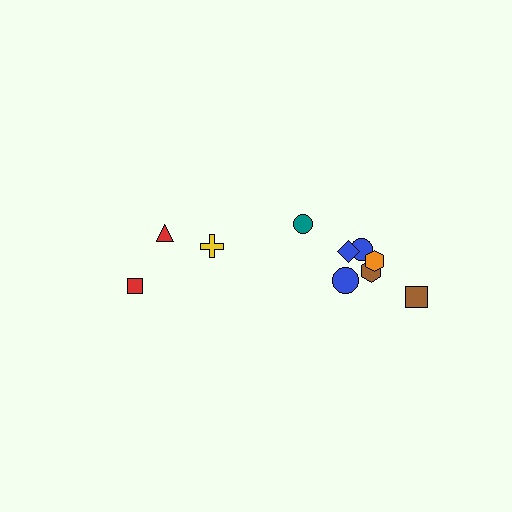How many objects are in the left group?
There are 3 objects.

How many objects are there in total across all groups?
There are 10 objects.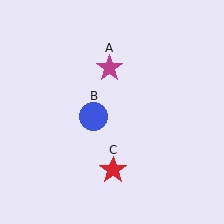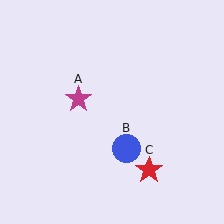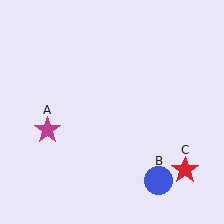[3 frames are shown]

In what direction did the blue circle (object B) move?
The blue circle (object B) moved down and to the right.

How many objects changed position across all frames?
3 objects changed position: magenta star (object A), blue circle (object B), red star (object C).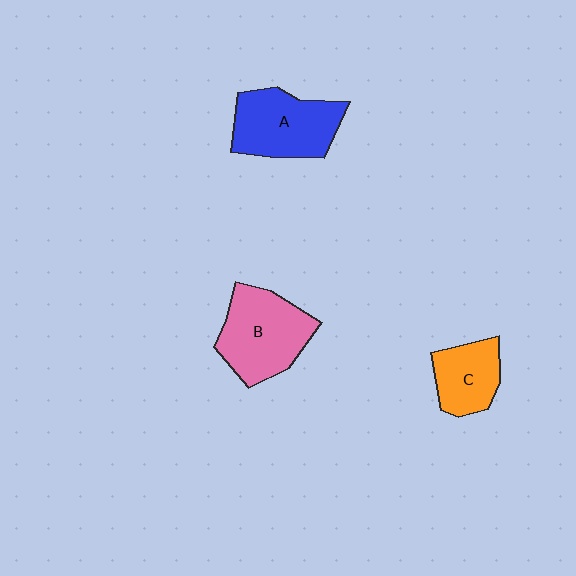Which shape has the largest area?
Shape B (pink).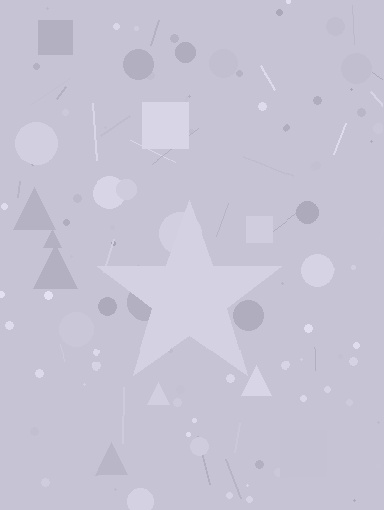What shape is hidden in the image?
A star is hidden in the image.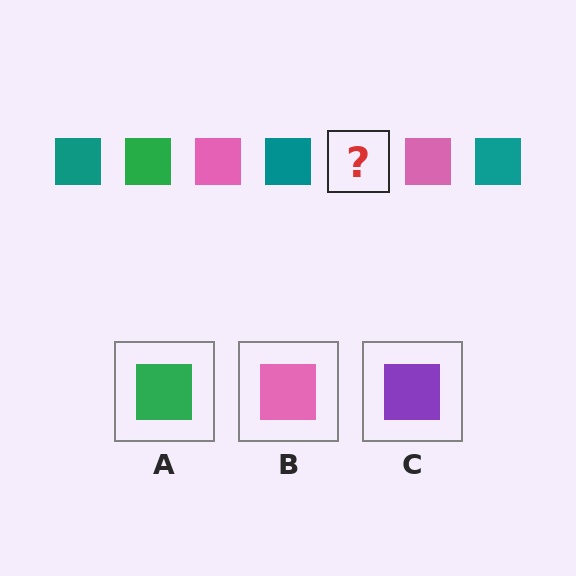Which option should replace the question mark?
Option A.